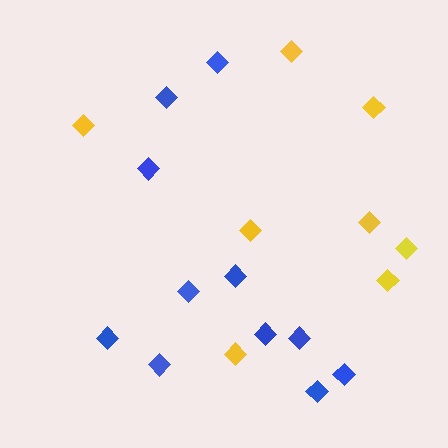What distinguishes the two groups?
There are 2 groups: one group of yellow diamonds (8) and one group of blue diamonds (11).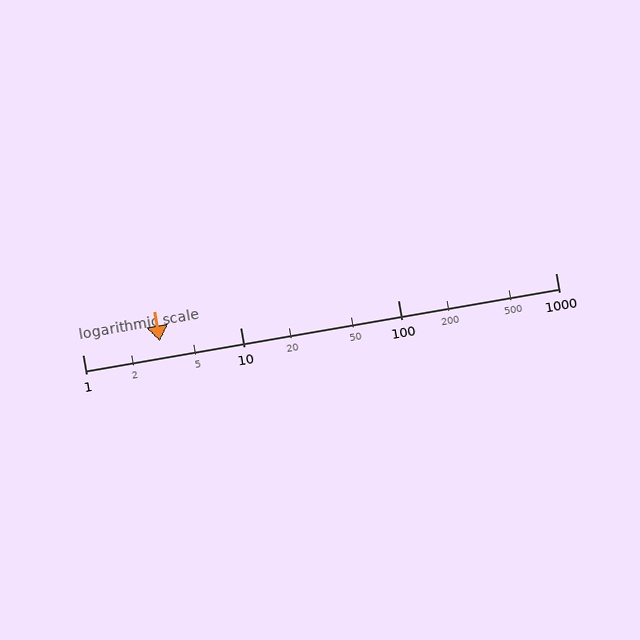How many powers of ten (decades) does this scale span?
The scale spans 3 decades, from 1 to 1000.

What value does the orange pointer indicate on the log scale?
The pointer indicates approximately 3.1.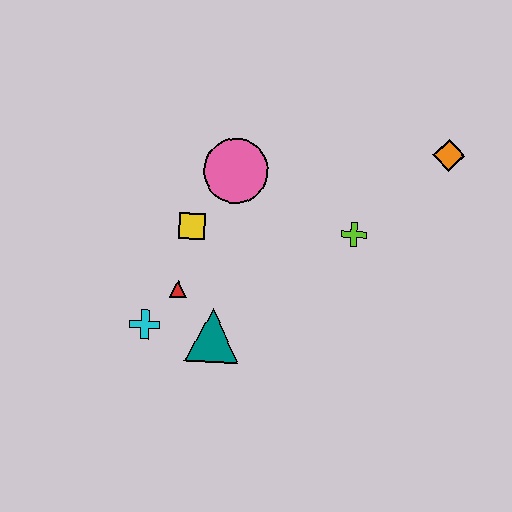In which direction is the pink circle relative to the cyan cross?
The pink circle is above the cyan cross.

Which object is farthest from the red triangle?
The orange diamond is farthest from the red triangle.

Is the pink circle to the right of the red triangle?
Yes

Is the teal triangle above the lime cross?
No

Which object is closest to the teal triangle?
The red triangle is closest to the teal triangle.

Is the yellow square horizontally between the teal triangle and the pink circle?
No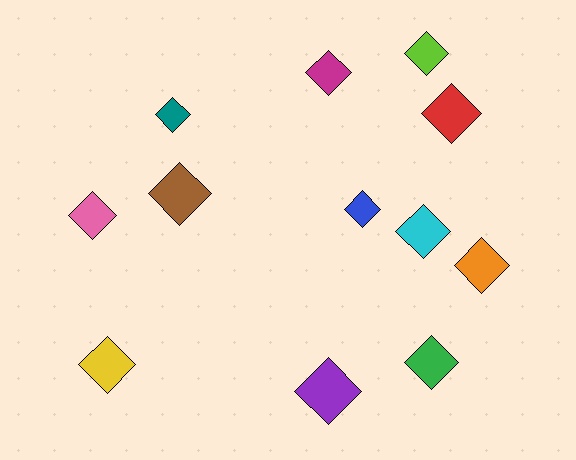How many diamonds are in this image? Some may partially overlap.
There are 12 diamonds.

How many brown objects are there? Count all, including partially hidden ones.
There is 1 brown object.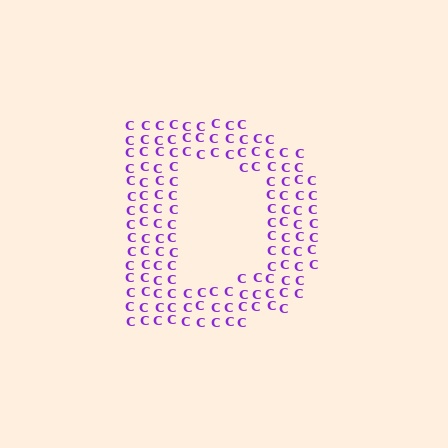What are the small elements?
The small elements are letter C's.